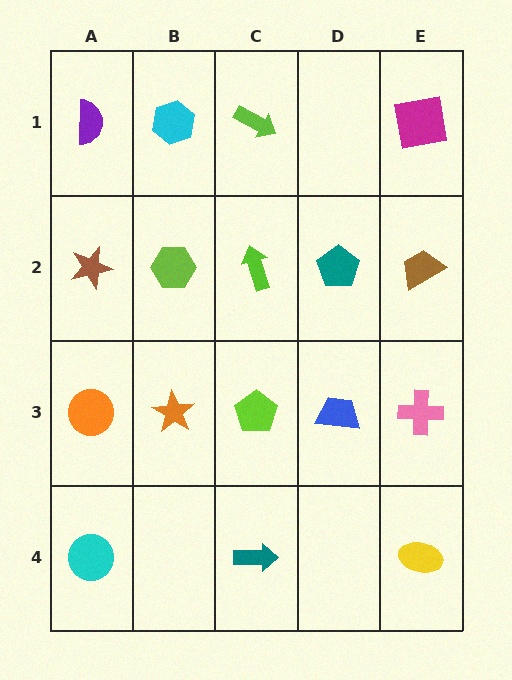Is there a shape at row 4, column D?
No, that cell is empty.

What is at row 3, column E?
A pink cross.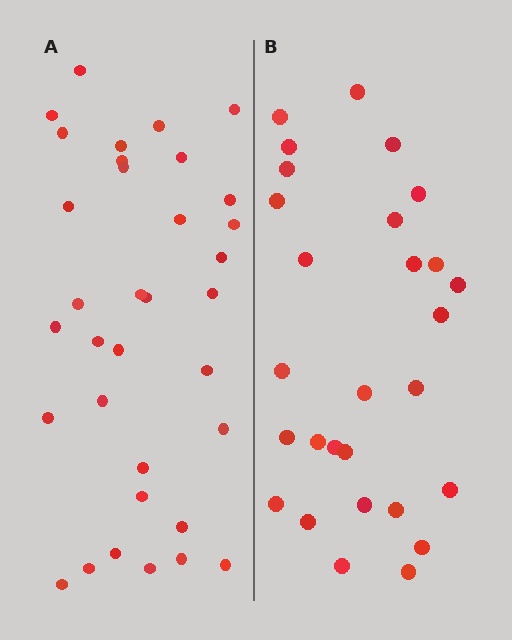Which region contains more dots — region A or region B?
Region A (the left region) has more dots.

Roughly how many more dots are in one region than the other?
Region A has about 6 more dots than region B.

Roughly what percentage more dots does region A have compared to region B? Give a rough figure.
About 20% more.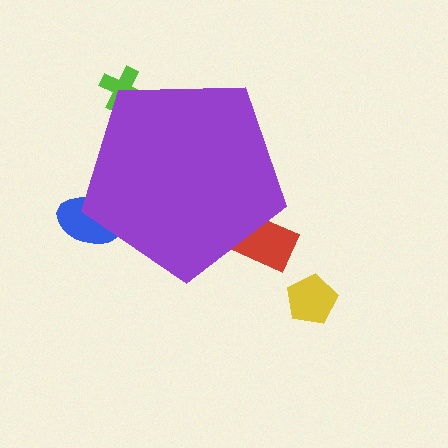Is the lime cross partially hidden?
Yes, the lime cross is partially hidden behind the purple pentagon.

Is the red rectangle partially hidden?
Yes, the red rectangle is partially hidden behind the purple pentagon.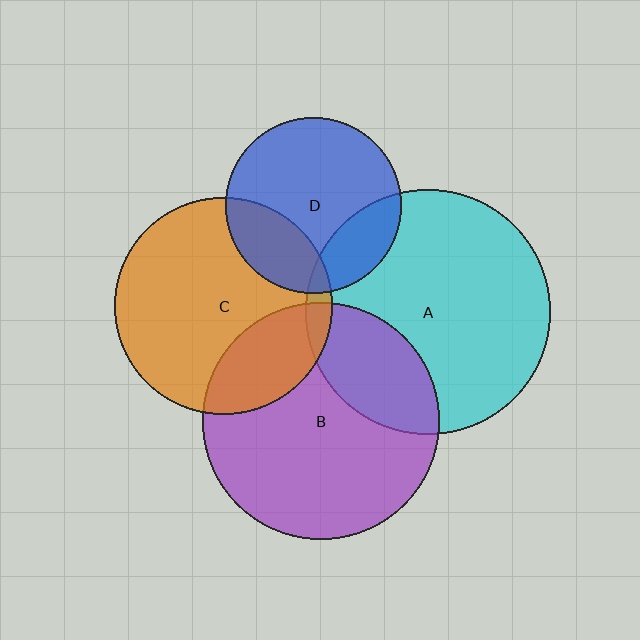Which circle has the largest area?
Circle A (cyan).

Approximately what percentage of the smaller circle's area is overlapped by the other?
Approximately 25%.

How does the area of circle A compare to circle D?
Approximately 1.9 times.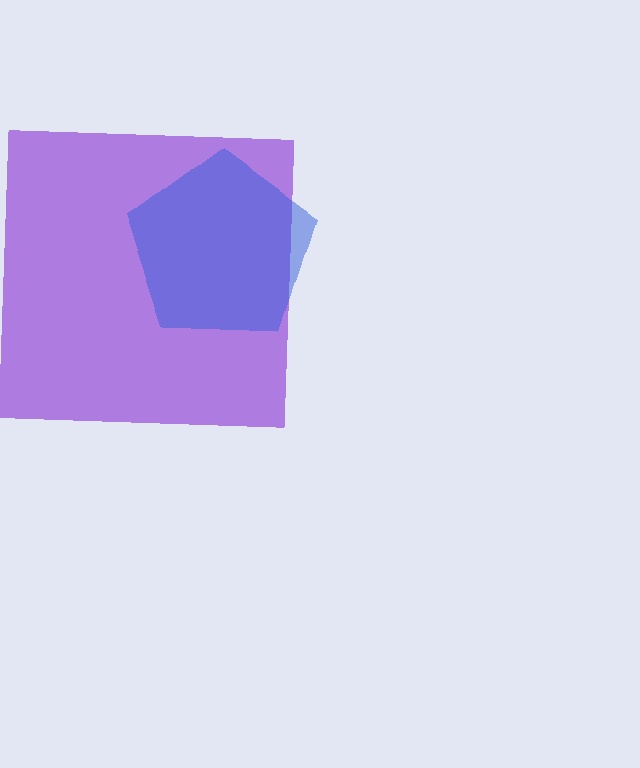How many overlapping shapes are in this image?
There are 2 overlapping shapes in the image.